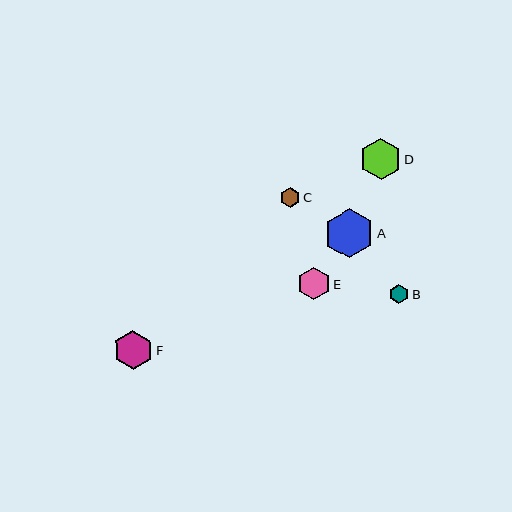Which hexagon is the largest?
Hexagon A is the largest with a size of approximately 49 pixels.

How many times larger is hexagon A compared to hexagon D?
Hexagon A is approximately 1.2 times the size of hexagon D.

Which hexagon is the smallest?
Hexagon B is the smallest with a size of approximately 19 pixels.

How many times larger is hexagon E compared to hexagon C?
Hexagon E is approximately 1.6 times the size of hexagon C.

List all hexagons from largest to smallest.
From largest to smallest: A, D, F, E, C, B.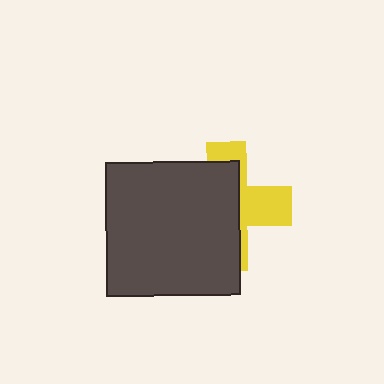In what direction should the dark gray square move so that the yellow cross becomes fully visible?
The dark gray square should move left. That is the shortest direction to clear the overlap and leave the yellow cross fully visible.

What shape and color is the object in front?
The object in front is a dark gray square.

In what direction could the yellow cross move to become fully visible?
The yellow cross could move right. That would shift it out from behind the dark gray square entirely.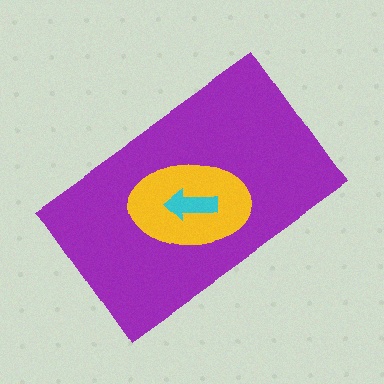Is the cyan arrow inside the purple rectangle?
Yes.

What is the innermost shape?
The cyan arrow.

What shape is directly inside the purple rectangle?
The yellow ellipse.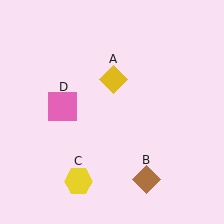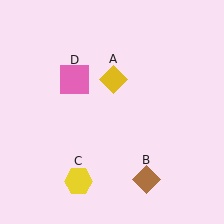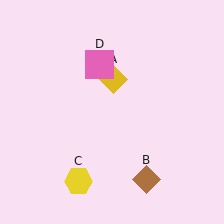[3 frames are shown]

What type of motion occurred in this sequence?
The pink square (object D) rotated clockwise around the center of the scene.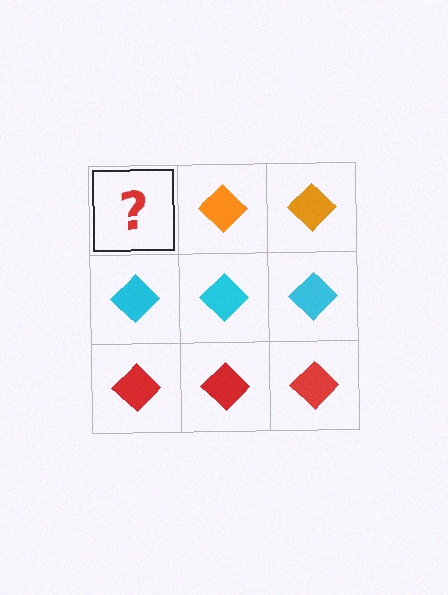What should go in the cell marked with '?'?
The missing cell should contain an orange diamond.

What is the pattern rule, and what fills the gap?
The rule is that each row has a consistent color. The gap should be filled with an orange diamond.